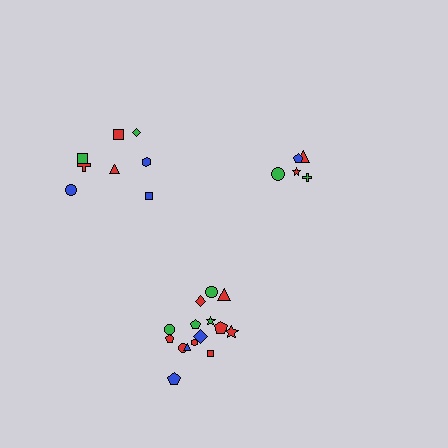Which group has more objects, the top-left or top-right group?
The top-left group.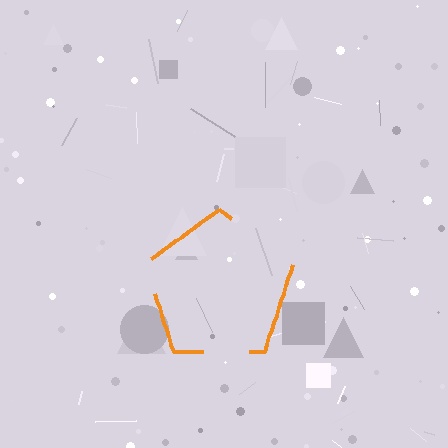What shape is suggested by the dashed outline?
The dashed outline suggests a pentagon.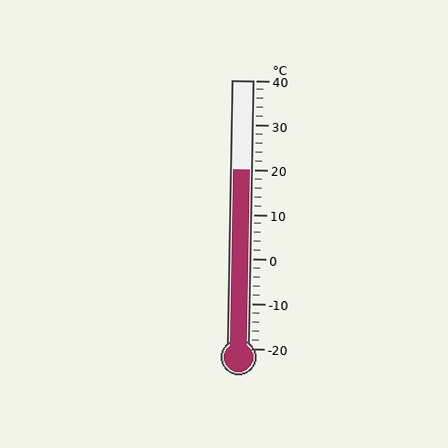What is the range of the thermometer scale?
The thermometer scale ranges from -20°C to 40°C.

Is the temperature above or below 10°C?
The temperature is above 10°C.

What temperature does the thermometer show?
The thermometer shows approximately 20°C.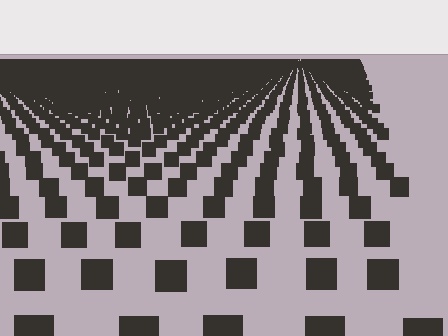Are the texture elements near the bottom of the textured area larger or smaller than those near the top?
Larger. Near the bottom, elements are closer to the viewer and appear at a bigger on-screen size.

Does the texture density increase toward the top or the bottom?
Density increases toward the top.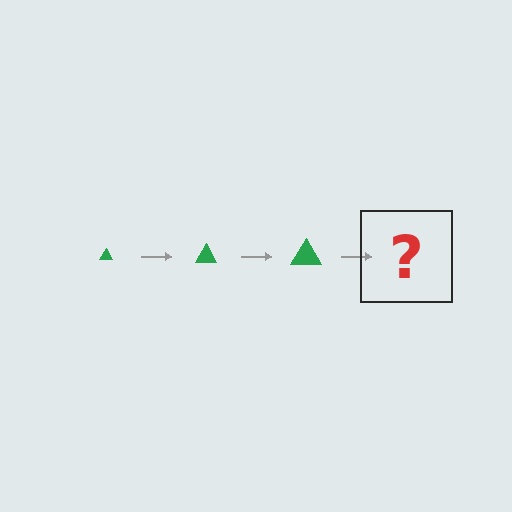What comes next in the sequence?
The next element should be a green triangle, larger than the previous one.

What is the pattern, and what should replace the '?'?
The pattern is that the triangle gets progressively larger each step. The '?' should be a green triangle, larger than the previous one.